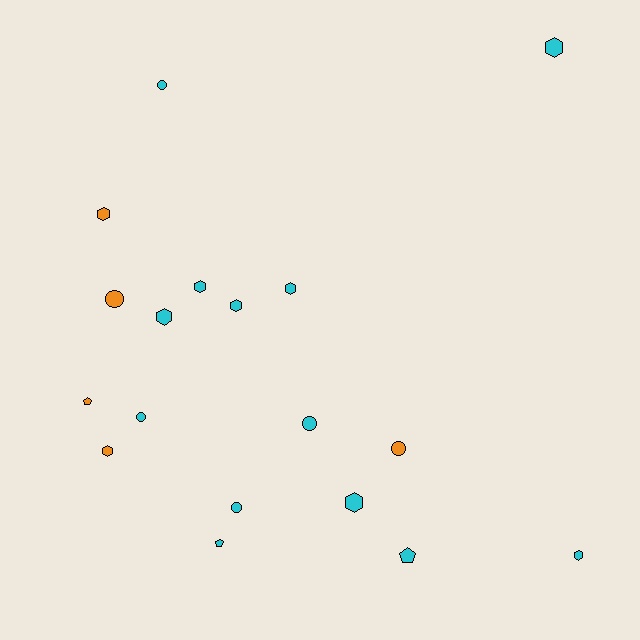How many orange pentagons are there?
There is 1 orange pentagon.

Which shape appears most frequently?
Hexagon, with 9 objects.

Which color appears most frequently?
Cyan, with 13 objects.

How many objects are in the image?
There are 18 objects.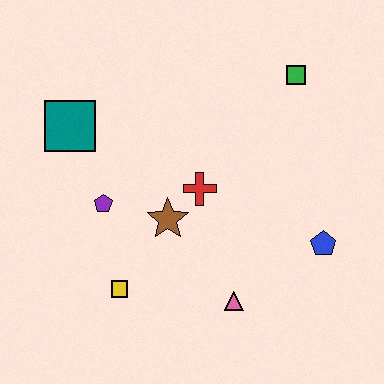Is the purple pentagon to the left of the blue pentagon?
Yes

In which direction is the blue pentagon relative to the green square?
The blue pentagon is below the green square.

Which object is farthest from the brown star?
The green square is farthest from the brown star.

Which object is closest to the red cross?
The brown star is closest to the red cross.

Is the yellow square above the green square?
No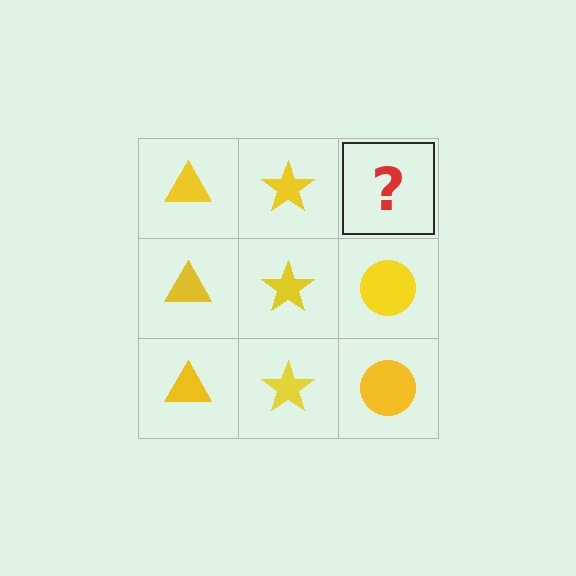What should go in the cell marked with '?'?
The missing cell should contain a yellow circle.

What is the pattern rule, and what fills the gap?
The rule is that each column has a consistent shape. The gap should be filled with a yellow circle.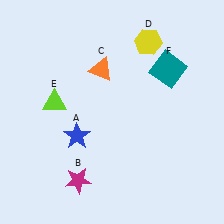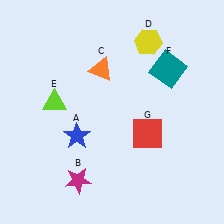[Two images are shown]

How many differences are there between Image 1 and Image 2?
There is 1 difference between the two images.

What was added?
A red square (G) was added in Image 2.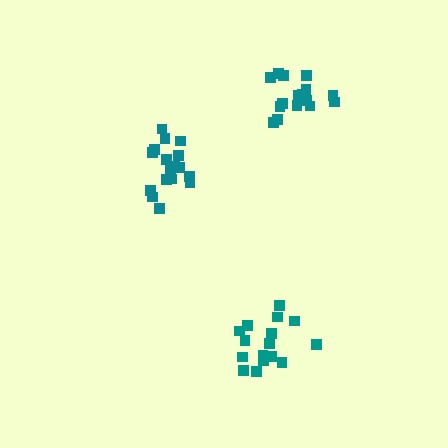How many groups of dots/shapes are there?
There are 3 groups.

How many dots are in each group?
Group 1: 16 dots, Group 2: 18 dots, Group 3: 16 dots (50 total).